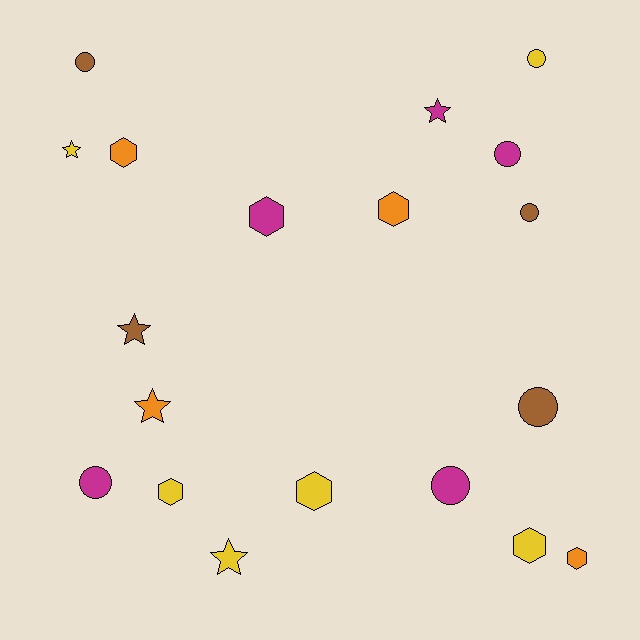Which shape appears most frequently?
Circle, with 7 objects.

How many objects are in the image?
There are 19 objects.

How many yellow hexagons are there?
There are 3 yellow hexagons.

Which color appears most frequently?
Yellow, with 6 objects.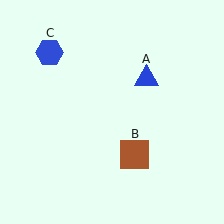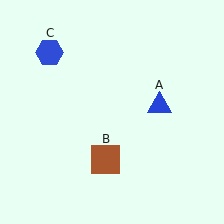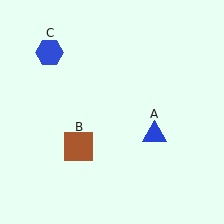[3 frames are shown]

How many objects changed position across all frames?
2 objects changed position: blue triangle (object A), brown square (object B).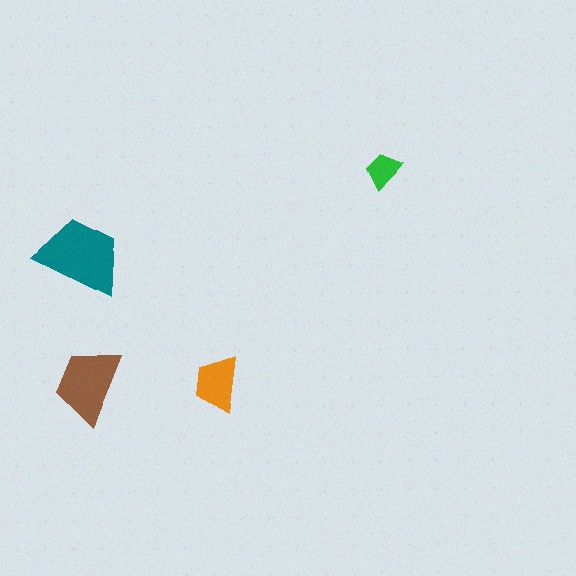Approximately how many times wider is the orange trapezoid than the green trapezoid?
About 1.5 times wider.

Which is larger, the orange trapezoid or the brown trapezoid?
The brown one.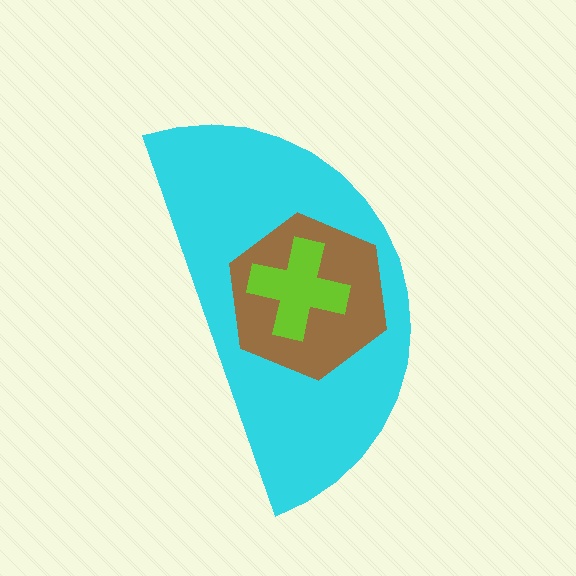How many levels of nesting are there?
3.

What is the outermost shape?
The cyan semicircle.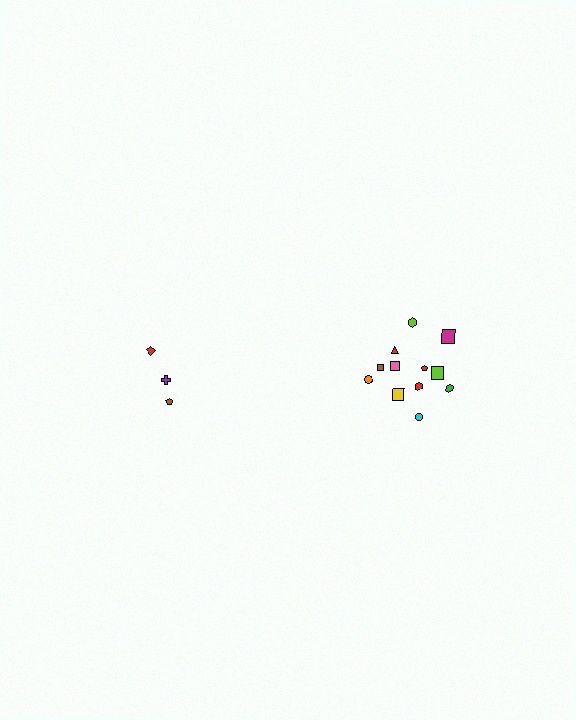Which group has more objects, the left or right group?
The right group.